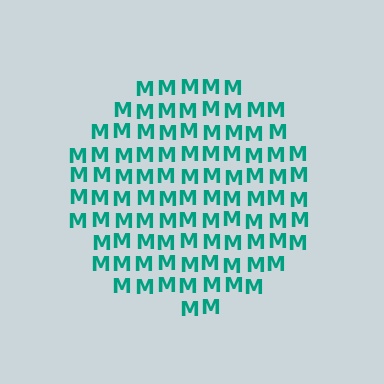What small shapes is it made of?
It is made of small letter M's.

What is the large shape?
The large shape is a circle.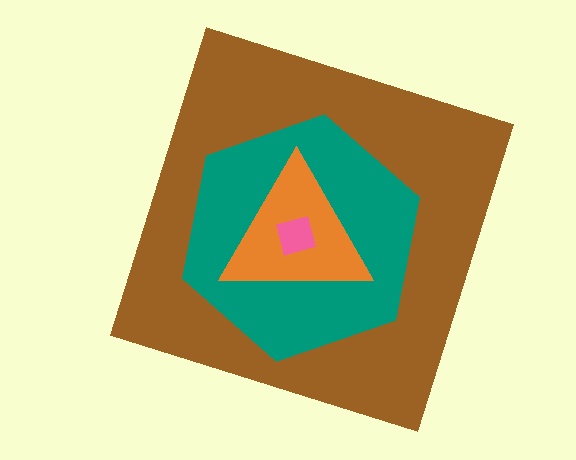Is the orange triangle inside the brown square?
Yes.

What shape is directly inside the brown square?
The teal hexagon.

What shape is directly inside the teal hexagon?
The orange triangle.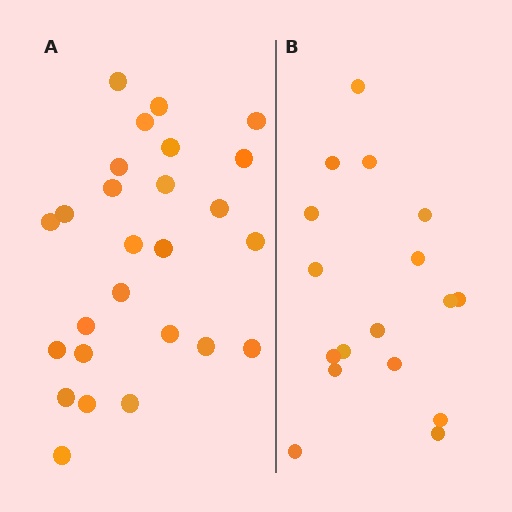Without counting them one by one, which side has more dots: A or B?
Region A (the left region) has more dots.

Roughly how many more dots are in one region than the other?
Region A has roughly 8 or so more dots than region B.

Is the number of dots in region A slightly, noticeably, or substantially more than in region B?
Region A has substantially more. The ratio is roughly 1.5 to 1.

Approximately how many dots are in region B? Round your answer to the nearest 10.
About 20 dots. (The exact count is 17, which rounds to 20.)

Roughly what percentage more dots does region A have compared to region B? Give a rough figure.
About 55% more.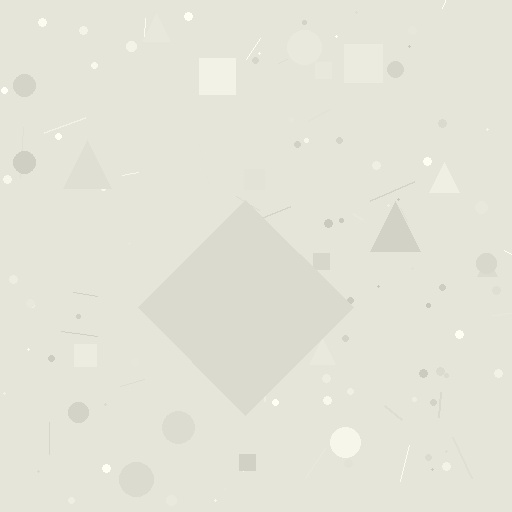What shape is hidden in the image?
A diamond is hidden in the image.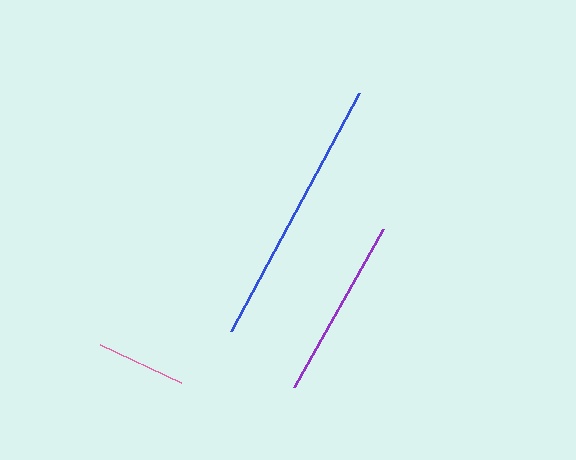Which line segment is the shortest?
The pink line is the shortest at approximately 90 pixels.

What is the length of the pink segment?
The pink segment is approximately 90 pixels long.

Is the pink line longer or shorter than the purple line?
The purple line is longer than the pink line.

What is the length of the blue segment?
The blue segment is approximately 270 pixels long.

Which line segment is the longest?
The blue line is the longest at approximately 270 pixels.